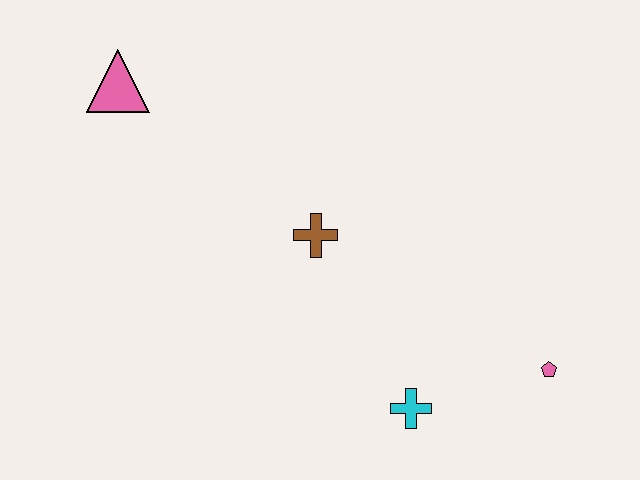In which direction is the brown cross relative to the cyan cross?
The brown cross is above the cyan cross.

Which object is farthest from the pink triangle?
The pink pentagon is farthest from the pink triangle.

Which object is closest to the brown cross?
The cyan cross is closest to the brown cross.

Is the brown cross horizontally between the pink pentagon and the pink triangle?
Yes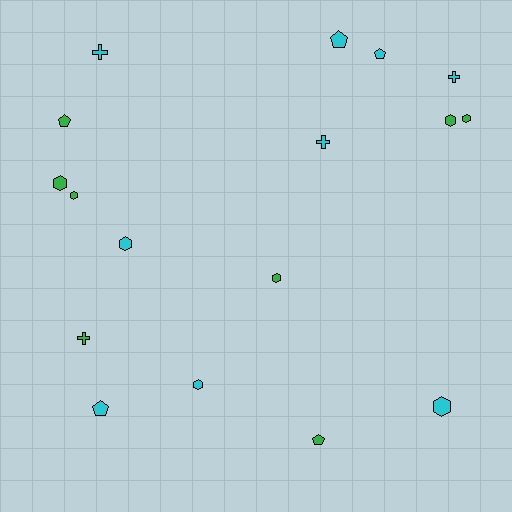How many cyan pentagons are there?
There are 3 cyan pentagons.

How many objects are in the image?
There are 17 objects.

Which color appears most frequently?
Cyan, with 9 objects.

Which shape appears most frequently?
Hexagon, with 8 objects.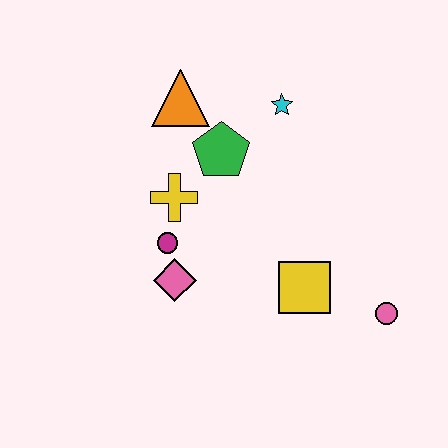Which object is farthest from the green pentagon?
The pink circle is farthest from the green pentagon.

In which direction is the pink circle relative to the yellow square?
The pink circle is to the right of the yellow square.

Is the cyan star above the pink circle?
Yes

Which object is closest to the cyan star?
The green pentagon is closest to the cyan star.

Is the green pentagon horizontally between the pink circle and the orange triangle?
Yes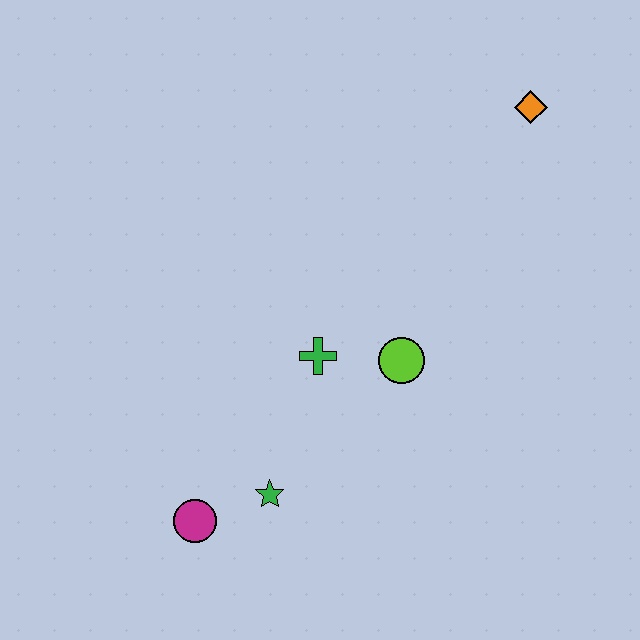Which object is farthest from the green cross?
The orange diamond is farthest from the green cross.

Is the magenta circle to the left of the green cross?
Yes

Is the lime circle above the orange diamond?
No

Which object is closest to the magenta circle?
The green star is closest to the magenta circle.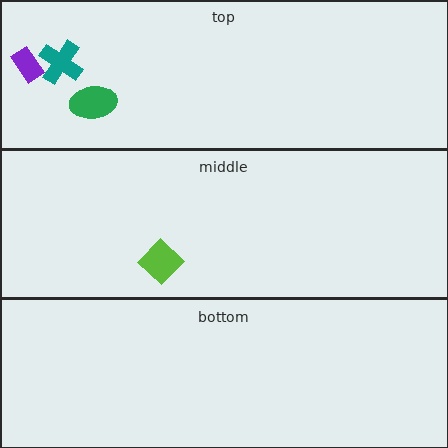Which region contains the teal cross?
The top region.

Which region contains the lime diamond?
The middle region.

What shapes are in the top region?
The teal cross, the green ellipse, the purple rectangle.